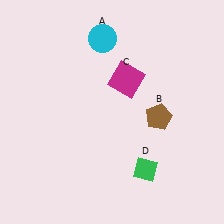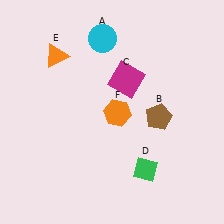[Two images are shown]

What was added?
An orange triangle (E), an orange hexagon (F) were added in Image 2.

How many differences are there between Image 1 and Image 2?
There are 2 differences between the two images.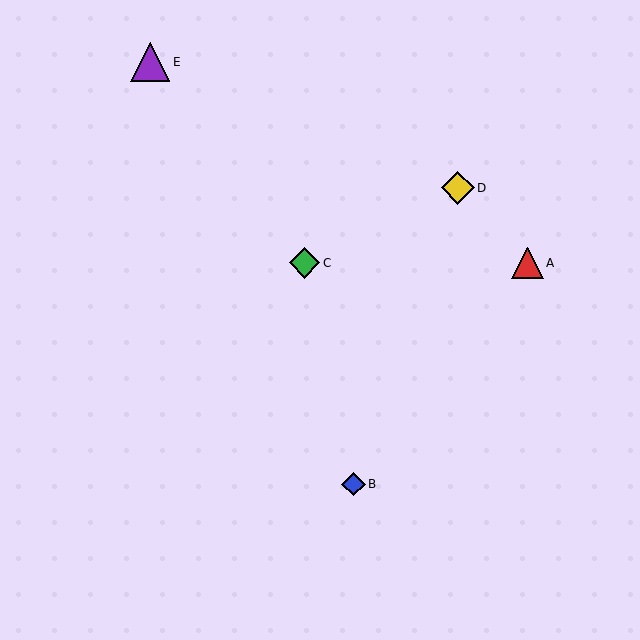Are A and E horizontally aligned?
No, A is at y≈263 and E is at y≈62.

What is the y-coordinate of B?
Object B is at y≈484.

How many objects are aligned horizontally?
2 objects (A, C) are aligned horizontally.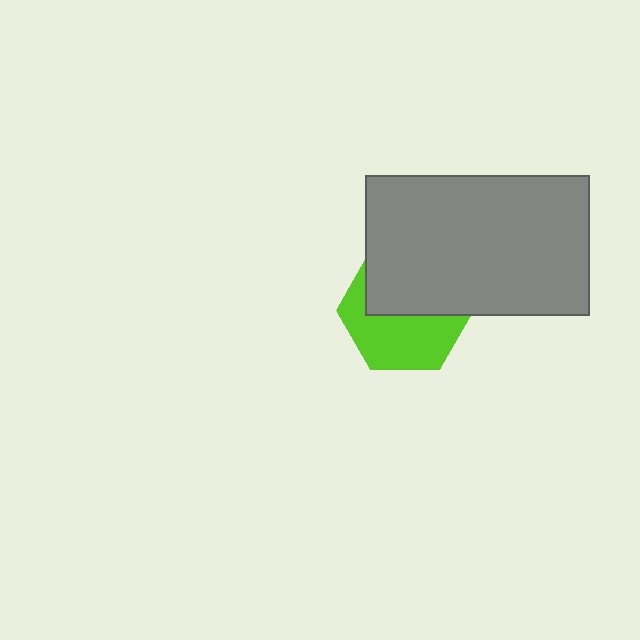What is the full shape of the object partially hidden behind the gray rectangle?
The partially hidden object is a lime hexagon.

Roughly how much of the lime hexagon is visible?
About half of it is visible (roughly 51%).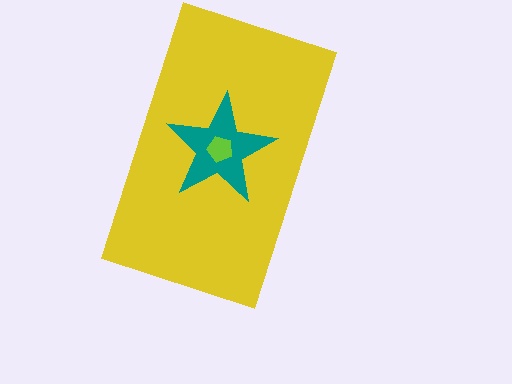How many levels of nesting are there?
3.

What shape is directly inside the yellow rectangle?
The teal star.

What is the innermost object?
The lime pentagon.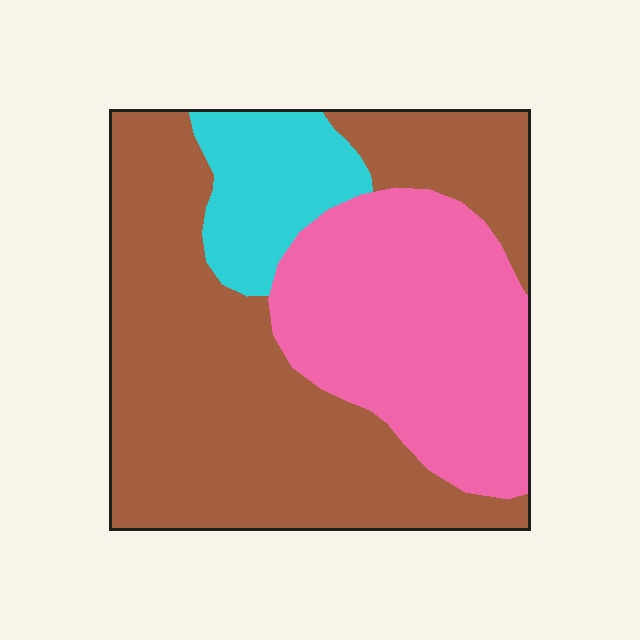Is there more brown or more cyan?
Brown.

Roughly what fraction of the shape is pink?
Pink covers about 30% of the shape.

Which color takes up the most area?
Brown, at roughly 55%.